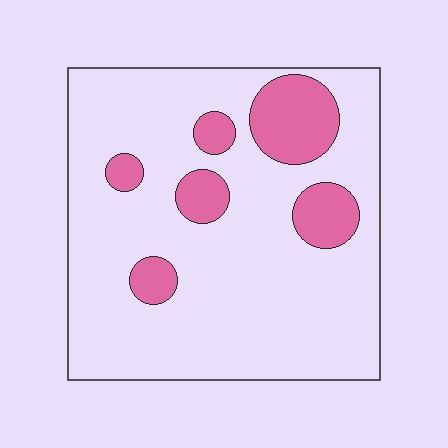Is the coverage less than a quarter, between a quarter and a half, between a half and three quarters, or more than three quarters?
Less than a quarter.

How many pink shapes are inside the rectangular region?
6.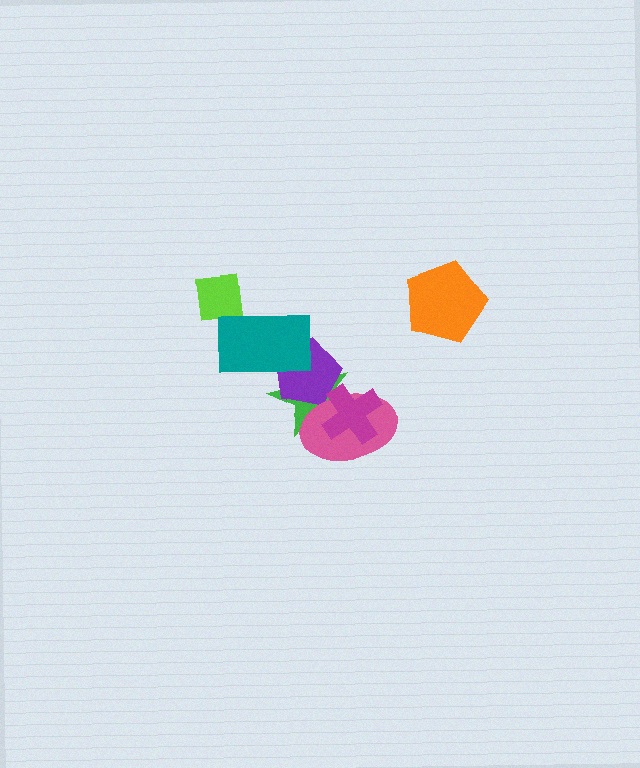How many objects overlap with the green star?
4 objects overlap with the green star.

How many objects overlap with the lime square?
1 object overlaps with the lime square.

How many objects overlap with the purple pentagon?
3 objects overlap with the purple pentagon.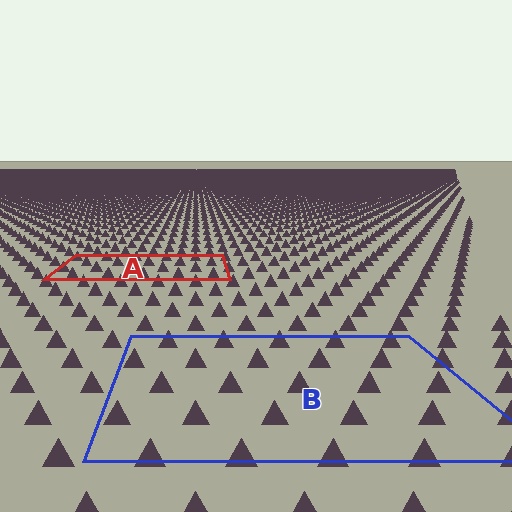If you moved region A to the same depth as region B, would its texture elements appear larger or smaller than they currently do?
They would appear larger. At a closer depth, the same texture elements are projected at a bigger on-screen size.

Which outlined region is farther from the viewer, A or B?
Region A is farther from the viewer — the texture elements inside it appear smaller and more densely packed.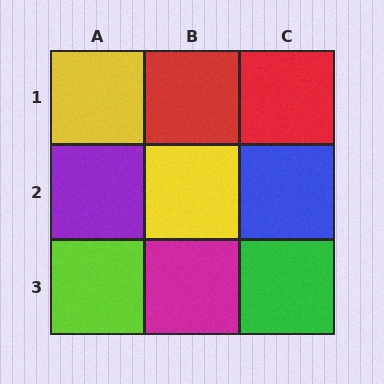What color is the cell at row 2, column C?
Blue.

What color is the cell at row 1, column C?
Red.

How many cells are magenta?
1 cell is magenta.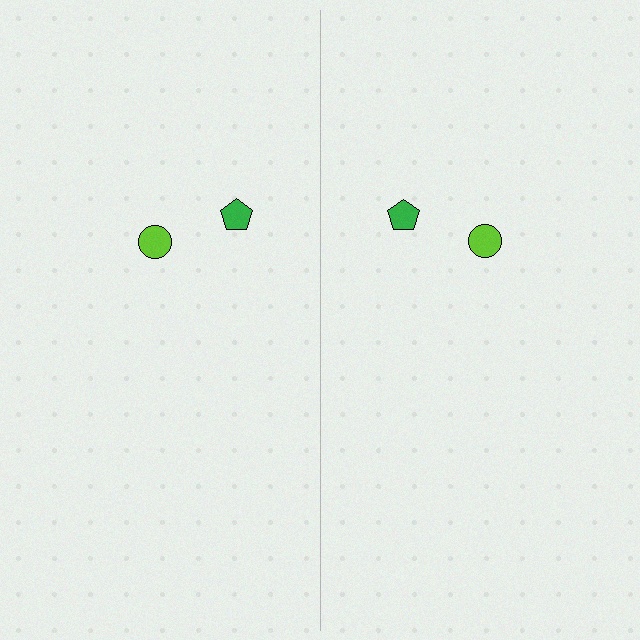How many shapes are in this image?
There are 4 shapes in this image.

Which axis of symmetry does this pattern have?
The pattern has a vertical axis of symmetry running through the center of the image.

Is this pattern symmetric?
Yes, this pattern has bilateral (reflection) symmetry.